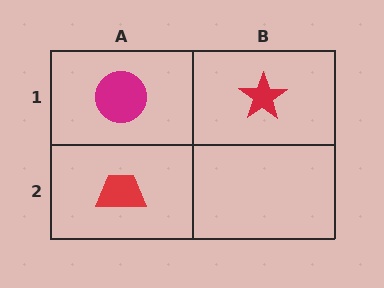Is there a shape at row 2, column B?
No, that cell is empty.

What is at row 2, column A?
A red trapezoid.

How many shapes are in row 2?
1 shape.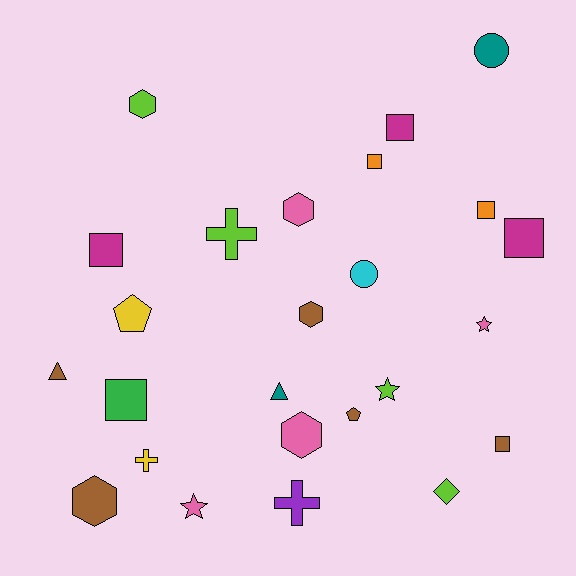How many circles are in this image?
There are 2 circles.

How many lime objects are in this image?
There are 4 lime objects.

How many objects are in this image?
There are 25 objects.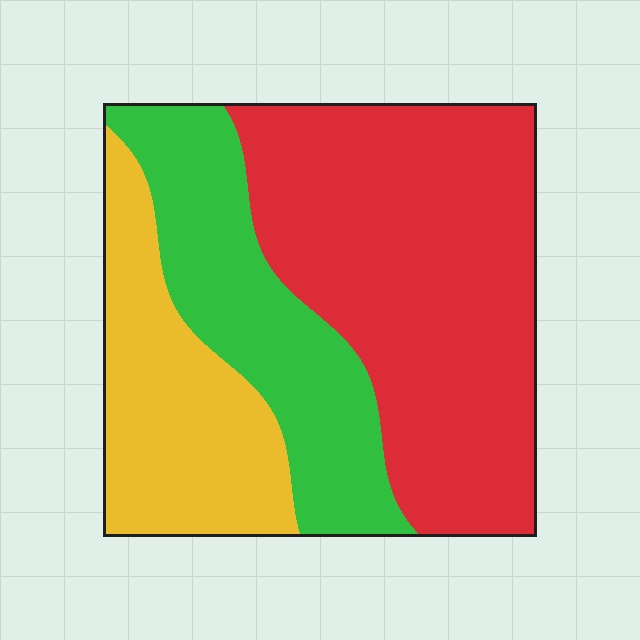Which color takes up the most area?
Red, at roughly 50%.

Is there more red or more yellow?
Red.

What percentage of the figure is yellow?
Yellow takes up about one quarter (1/4) of the figure.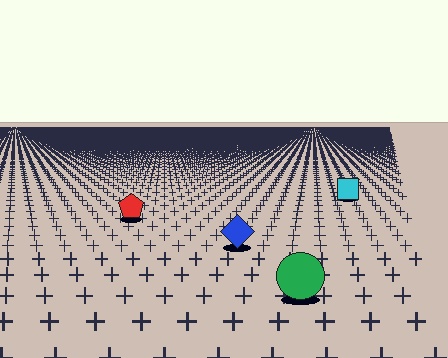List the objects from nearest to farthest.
From nearest to farthest: the green circle, the blue diamond, the red pentagon, the cyan square.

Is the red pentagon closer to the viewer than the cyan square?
Yes. The red pentagon is closer — you can tell from the texture gradient: the ground texture is coarser near it.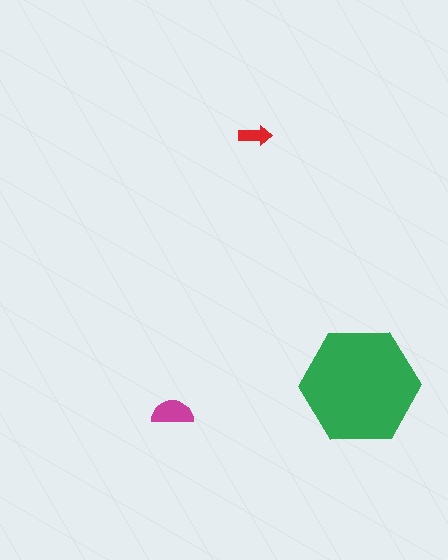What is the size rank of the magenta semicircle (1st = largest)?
2nd.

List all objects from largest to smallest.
The green hexagon, the magenta semicircle, the red arrow.